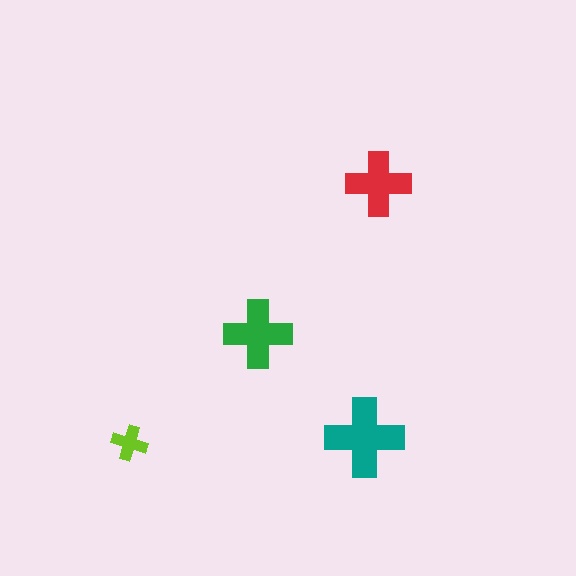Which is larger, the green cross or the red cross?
The green one.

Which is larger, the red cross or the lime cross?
The red one.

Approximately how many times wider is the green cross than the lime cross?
About 2 times wider.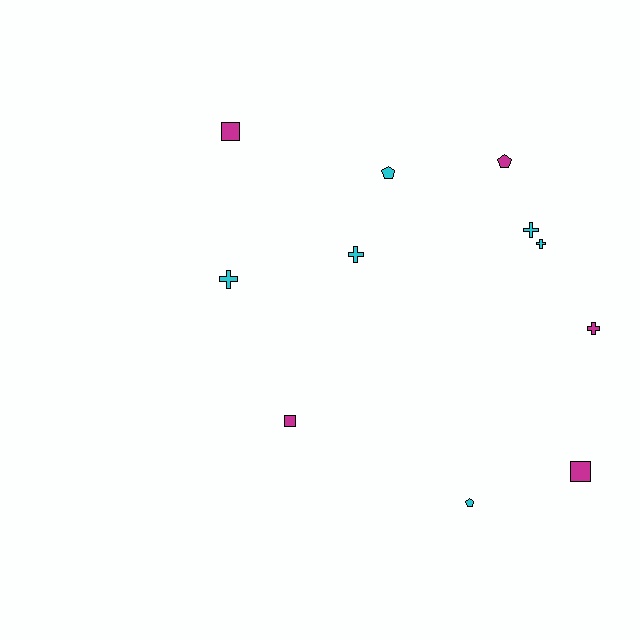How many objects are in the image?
There are 11 objects.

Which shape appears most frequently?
Cross, with 5 objects.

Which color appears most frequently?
Cyan, with 6 objects.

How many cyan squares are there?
There are no cyan squares.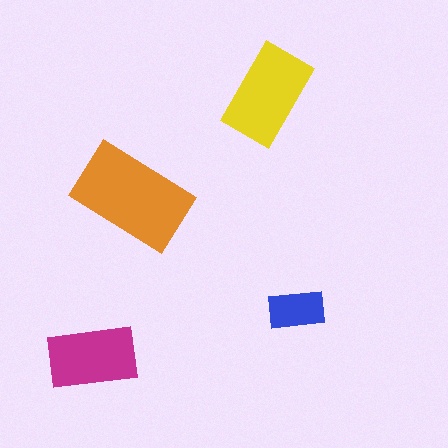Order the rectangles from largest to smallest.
the orange one, the yellow one, the magenta one, the blue one.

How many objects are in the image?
There are 4 objects in the image.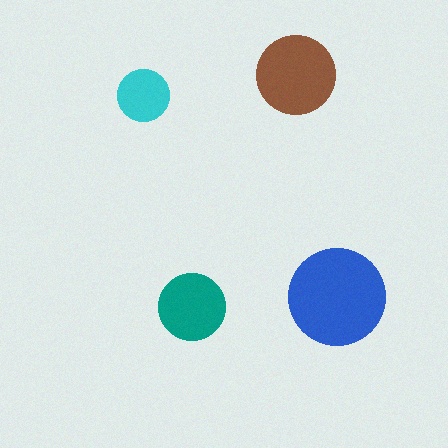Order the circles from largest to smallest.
the blue one, the brown one, the teal one, the cyan one.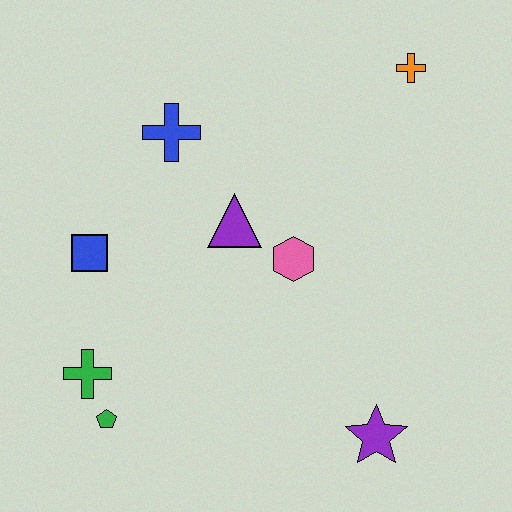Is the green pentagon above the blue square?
No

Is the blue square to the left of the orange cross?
Yes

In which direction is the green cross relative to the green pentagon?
The green cross is above the green pentagon.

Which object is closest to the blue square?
The green cross is closest to the blue square.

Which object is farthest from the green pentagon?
The orange cross is farthest from the green pentagon.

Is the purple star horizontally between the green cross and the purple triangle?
No